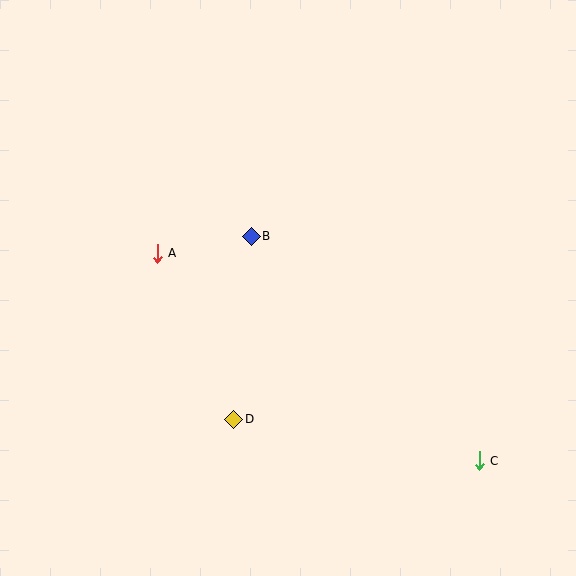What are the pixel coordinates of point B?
Point B is at (251, 236).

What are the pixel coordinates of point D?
Point D is at (234, 419).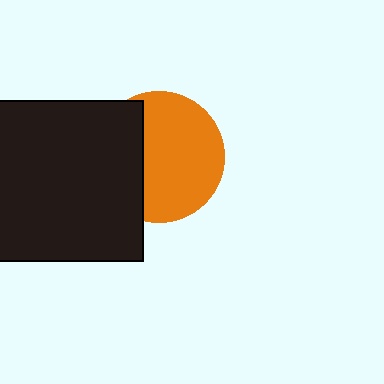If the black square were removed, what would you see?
You would see the complete orange circle.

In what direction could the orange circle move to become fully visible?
The orange circle could move right. That would shift it out from behind the black square entirely.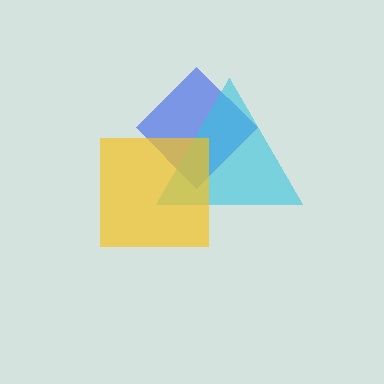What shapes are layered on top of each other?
The layered shapes are: a blue diamond, a cyan triangle, a yellow square.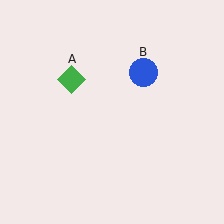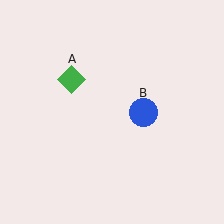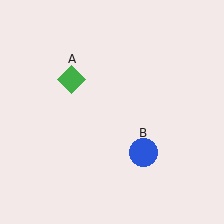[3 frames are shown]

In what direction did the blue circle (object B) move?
The blue circle (object B) moved down.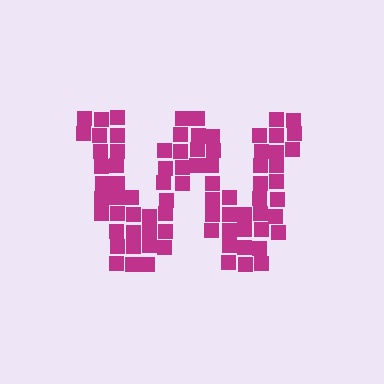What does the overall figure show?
The overall figure shows the letter W.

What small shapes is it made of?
It is made of small squares.